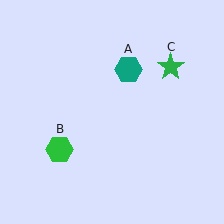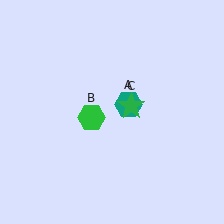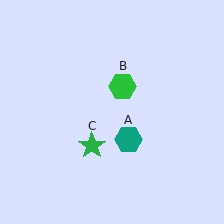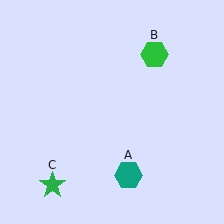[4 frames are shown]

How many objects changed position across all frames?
3 objects changed position: teal hexagon (object A), green hexagon (object B), green star (object C).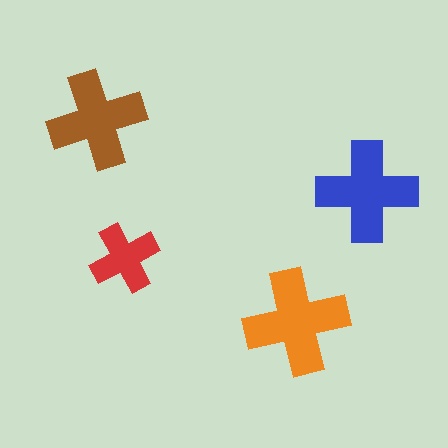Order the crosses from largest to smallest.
the orange one, the blue one, the brown one, the red one.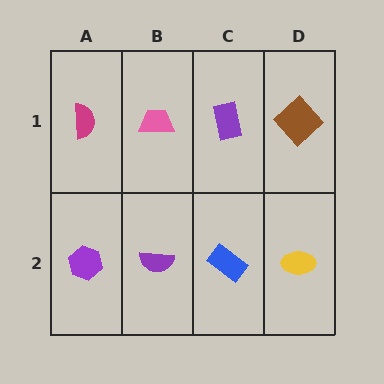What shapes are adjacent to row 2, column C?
A purple rectangle (row 1, column C), a purple semicircle (row 2, column B), a yellow ellipse (row 2, column D).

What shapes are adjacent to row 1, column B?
A purple semicircle (row 2, column B), a magenta semicircle (row 1, column A), a purple rectangle (row 1, column C).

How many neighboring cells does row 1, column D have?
2.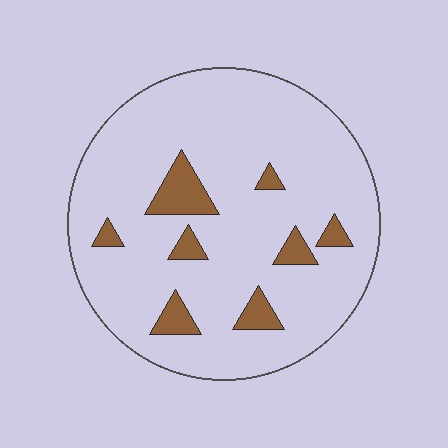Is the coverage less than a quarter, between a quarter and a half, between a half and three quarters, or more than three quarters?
Less than a quarter.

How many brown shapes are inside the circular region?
8.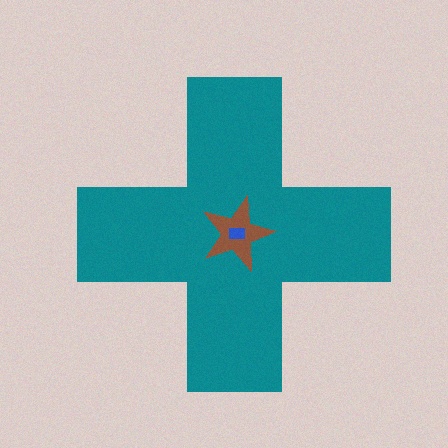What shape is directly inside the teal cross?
The brown star.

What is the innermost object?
The blue rectangle.